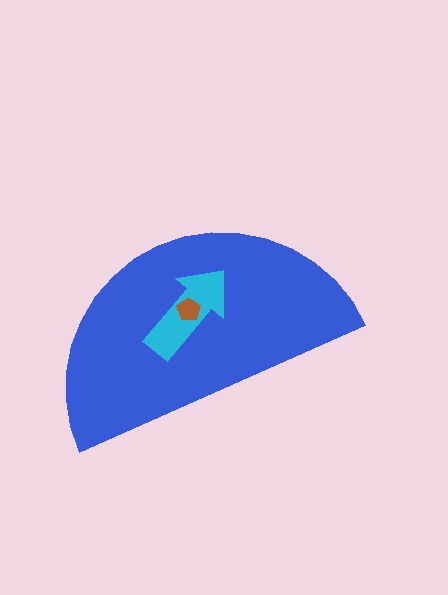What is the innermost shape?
The brown pentagon.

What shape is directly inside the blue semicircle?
The cyan arrow.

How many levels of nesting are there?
3.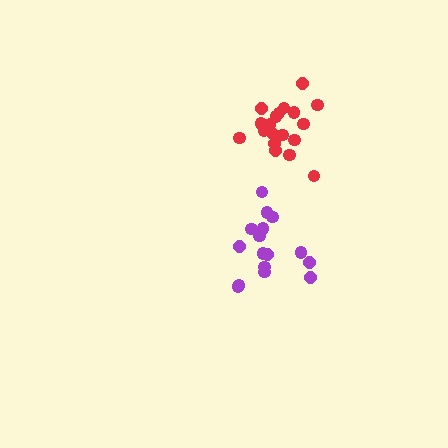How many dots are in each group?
Group 1: 16 dots, Group 2: 19 dots (35 total).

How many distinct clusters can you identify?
There are 2 distinct clusters.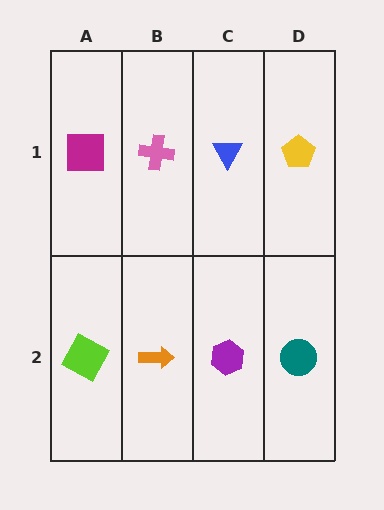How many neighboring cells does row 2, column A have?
2.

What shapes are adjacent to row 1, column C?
A purple hexagon (row 2, column C), a pink cross (row 1, column B), a yellow pentagon (row 1, column D).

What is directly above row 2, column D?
A yellow pentagon.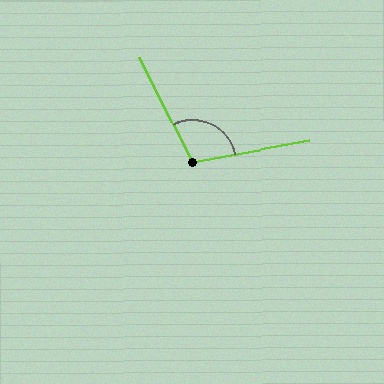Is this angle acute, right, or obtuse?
It is obtuse.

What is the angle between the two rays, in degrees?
Approximately 106 degrees.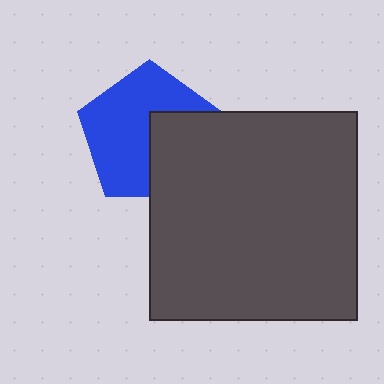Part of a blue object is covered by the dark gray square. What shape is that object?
It is a pentagon.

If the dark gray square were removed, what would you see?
You would see the complete blue pentagon.